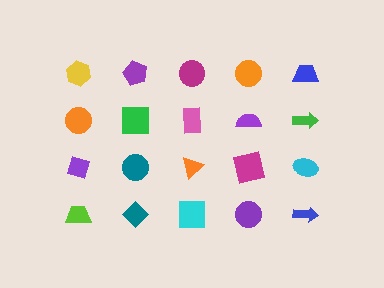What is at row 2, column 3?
A pink rectangle.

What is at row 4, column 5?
A blue arrow.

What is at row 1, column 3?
A magenta circle.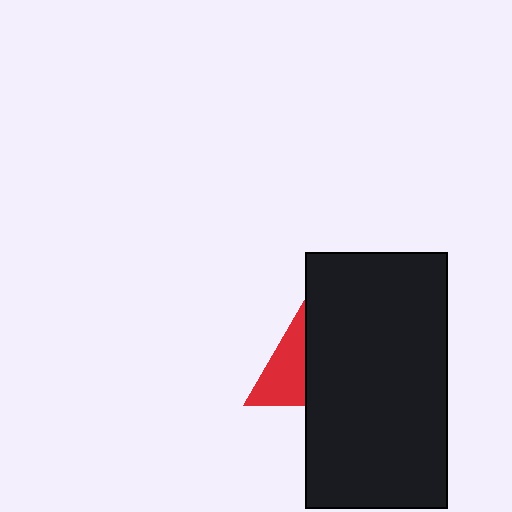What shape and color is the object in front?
The object in front is a black rectangle.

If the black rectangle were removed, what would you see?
You would see the complete red triangle.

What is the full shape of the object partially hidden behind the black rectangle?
The partially hidden object is a red triangle.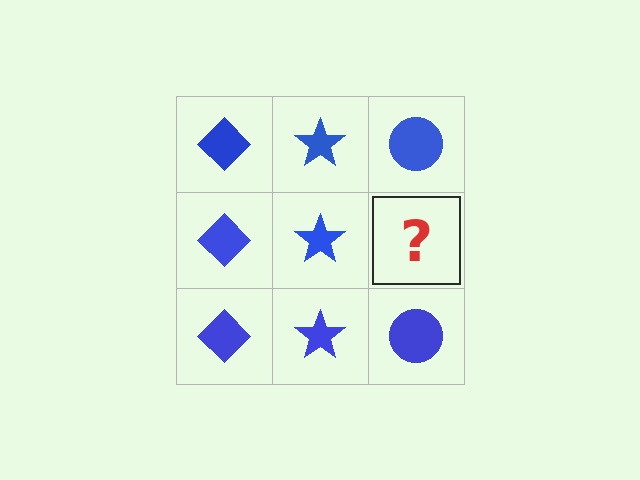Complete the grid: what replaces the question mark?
The question mark should be replaced with a blue circle.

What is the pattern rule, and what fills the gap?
The rule is that each column has a consistent shape. The gap should be filled with a blue circle.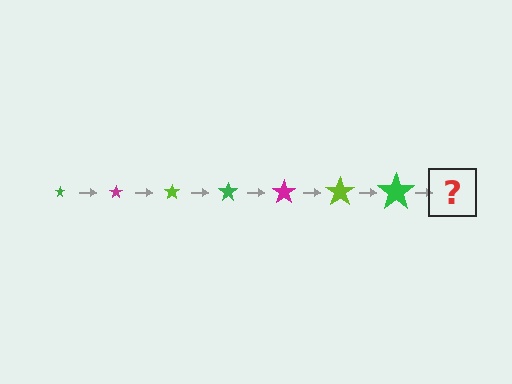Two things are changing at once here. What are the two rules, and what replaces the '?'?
The two rules are that the star grows larger each step and the color cycles through green, magenta, and lime. The '?' should be a magenta star, larger than the previous one.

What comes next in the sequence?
The next element should be a magenta star, larger than the previous one.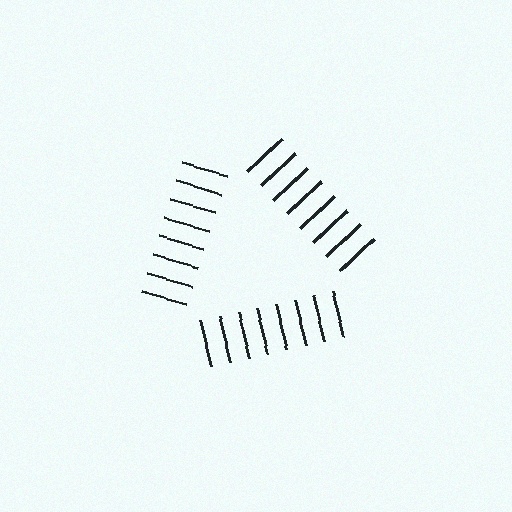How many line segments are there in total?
24 — 8 along each of the 3 edges.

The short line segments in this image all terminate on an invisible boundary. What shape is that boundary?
An illusory triangle — the line segments terminate on its edges but no continuous stroke is drawn.